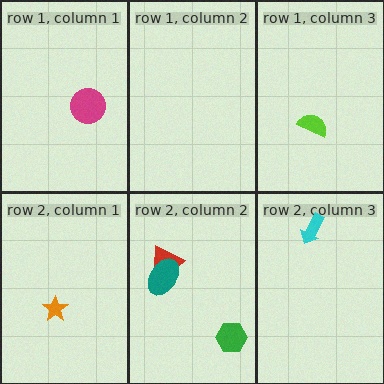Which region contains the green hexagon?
The row 2, column 2 region.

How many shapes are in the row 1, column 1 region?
1.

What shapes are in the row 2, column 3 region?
The cyan arrow.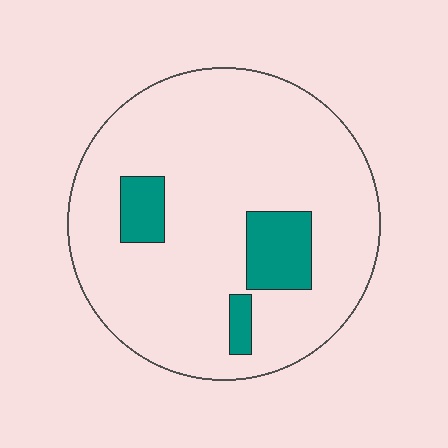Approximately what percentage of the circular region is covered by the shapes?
Approximately 10%.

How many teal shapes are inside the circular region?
3.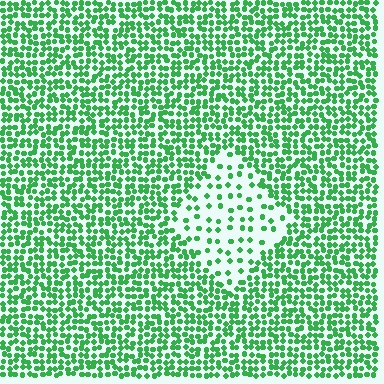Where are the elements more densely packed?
The elements are more densely packed outside the diamond boundary.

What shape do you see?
I see a diamond.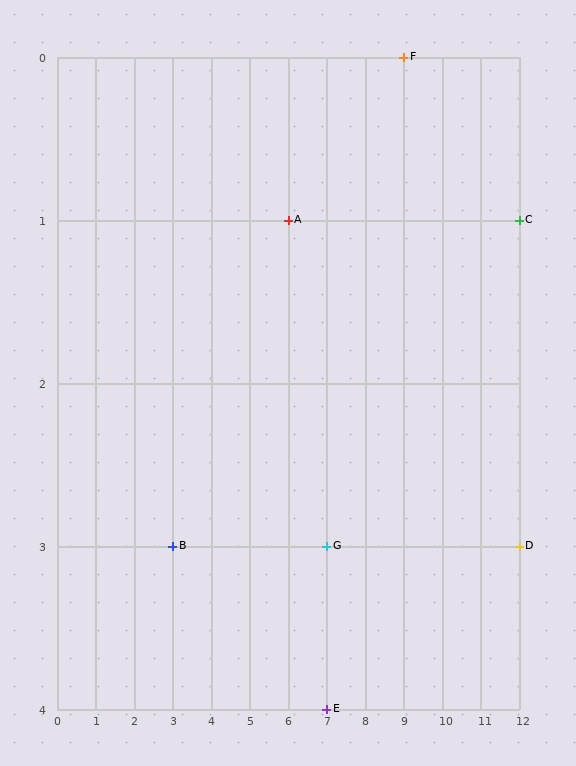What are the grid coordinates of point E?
Point E is at grid coordinates (7, 4).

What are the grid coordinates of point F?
Point F is at grid coordinates (9, 0).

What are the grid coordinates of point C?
Point C is at grid coordinates (12, 1).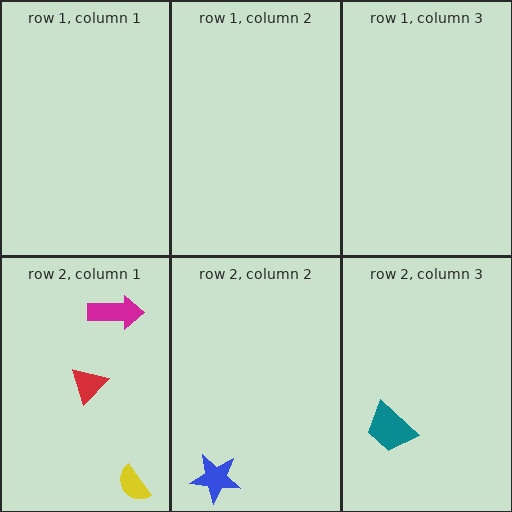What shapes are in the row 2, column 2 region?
The blue star.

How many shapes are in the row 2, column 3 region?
1.